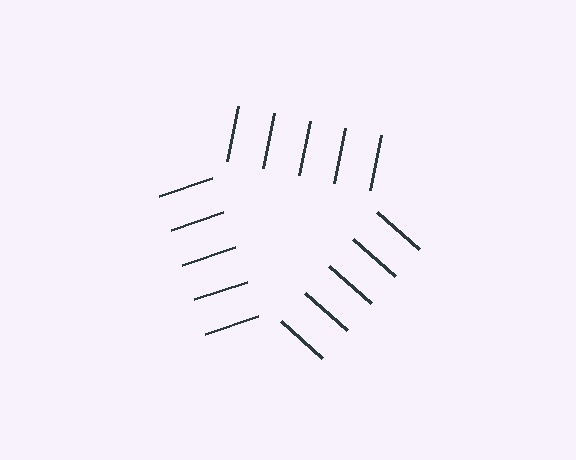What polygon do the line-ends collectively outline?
An illusory triangle — the line segments terminate on its edges but no continuous stroke is drawn.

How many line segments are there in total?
15 — 5 along each of the 3 edges.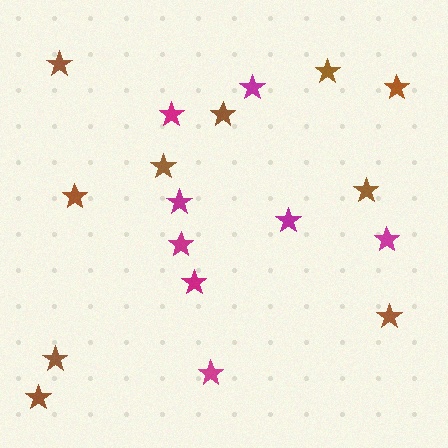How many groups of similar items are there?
There are 2 groups: one group of brown stars (10) and one group of magenta stars (8).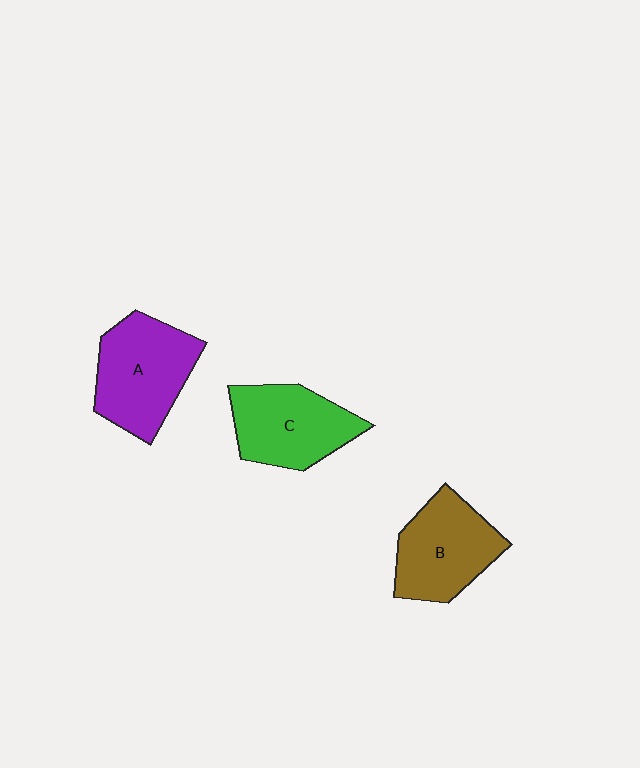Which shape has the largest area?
Shape A (purple).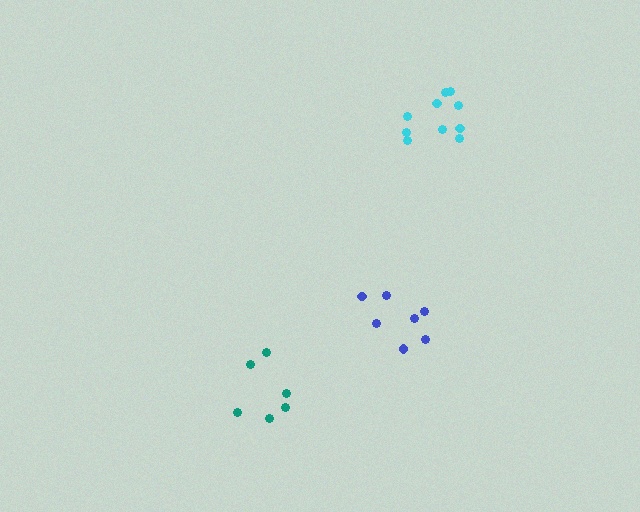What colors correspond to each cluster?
The clusters are colored: blue, cyan, teal.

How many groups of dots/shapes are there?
There are 3 groups.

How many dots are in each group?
Group 1: 7 dots, Group 2: 10 dots, Group 3: 6 dots (23 total).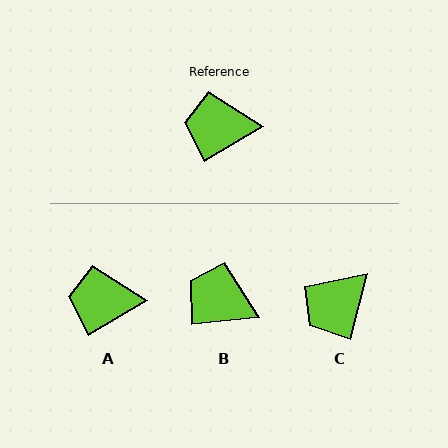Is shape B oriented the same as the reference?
No, it is off by about 25 degrees.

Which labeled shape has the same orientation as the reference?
A.